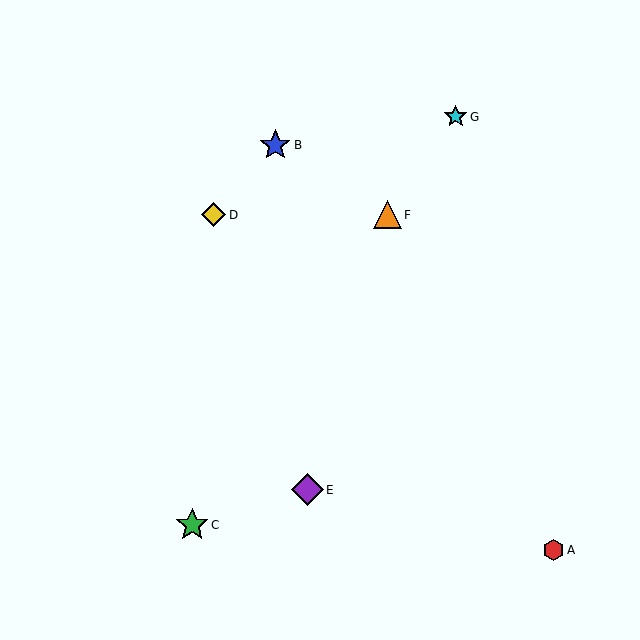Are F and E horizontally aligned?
No, F is at y≈215 and E is at y≈490.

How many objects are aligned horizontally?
2 objects (D, F) are aligned horizontally.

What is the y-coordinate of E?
Object E is at y≈490.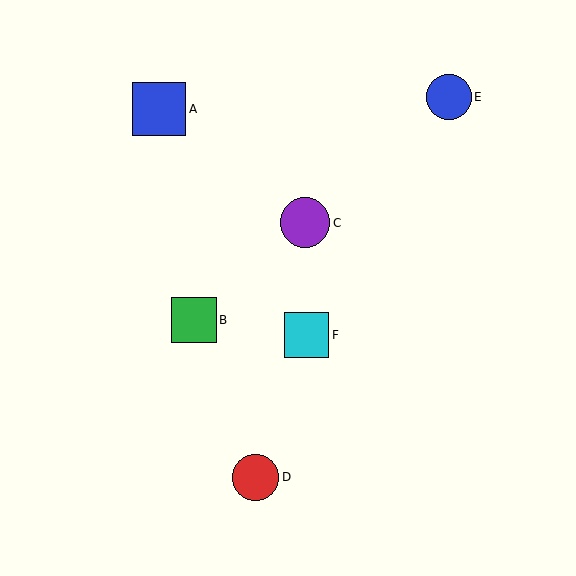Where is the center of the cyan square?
The center of the cyan square is at (307, 335).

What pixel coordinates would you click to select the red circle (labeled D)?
Click at (256, 477) to select the red circle D.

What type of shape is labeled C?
Shape C is a purple circle.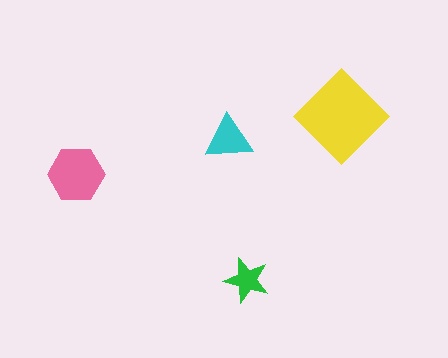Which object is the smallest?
The green star.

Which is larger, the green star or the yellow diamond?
The yellow diamond.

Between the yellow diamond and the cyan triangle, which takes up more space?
The yellow diamond.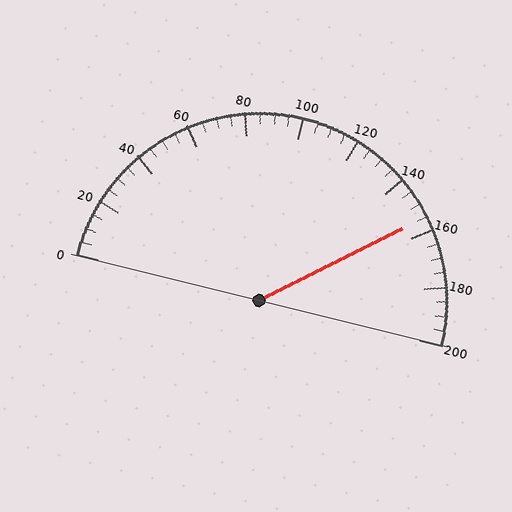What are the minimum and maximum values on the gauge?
The gauge ranges from 0 to 200.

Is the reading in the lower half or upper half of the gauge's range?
The reading is in the upper half of the range (0 to 200).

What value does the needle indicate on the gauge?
The needle indicates approximately 155.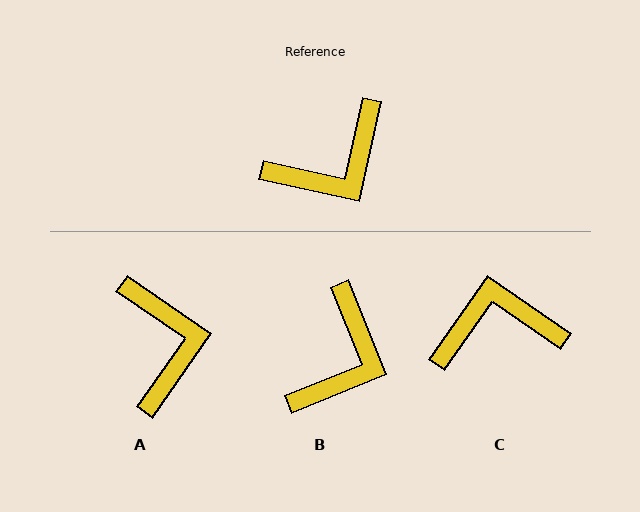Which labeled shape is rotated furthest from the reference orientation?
C, about 158 degrees away.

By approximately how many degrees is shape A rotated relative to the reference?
Approximately 68 degrees counter-clockwise.